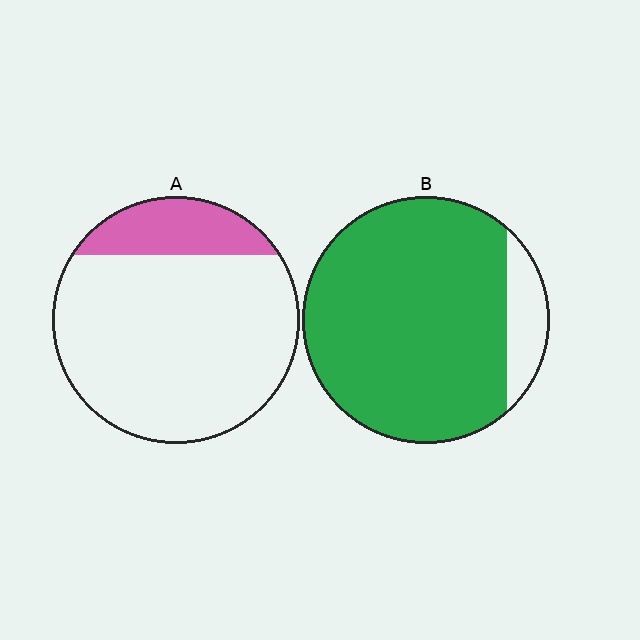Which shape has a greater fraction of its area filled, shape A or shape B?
Shape B.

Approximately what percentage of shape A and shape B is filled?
A is approximately 20% and B is approximately 90%.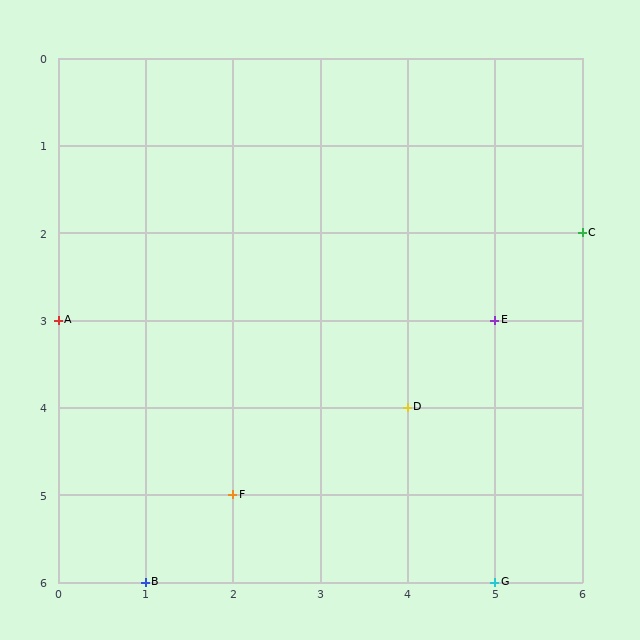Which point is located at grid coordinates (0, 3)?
Point A is at (0, 3).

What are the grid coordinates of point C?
Point C is at grid coordinates (6, 2).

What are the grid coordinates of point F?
Point F is at grid coordinates (2, 5).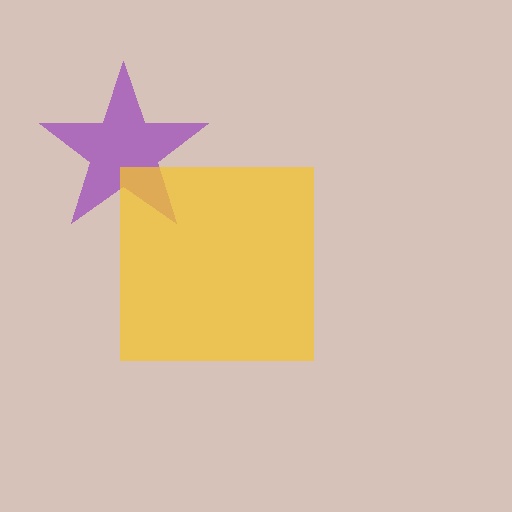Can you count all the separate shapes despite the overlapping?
Yes, there are 2 separate shapes.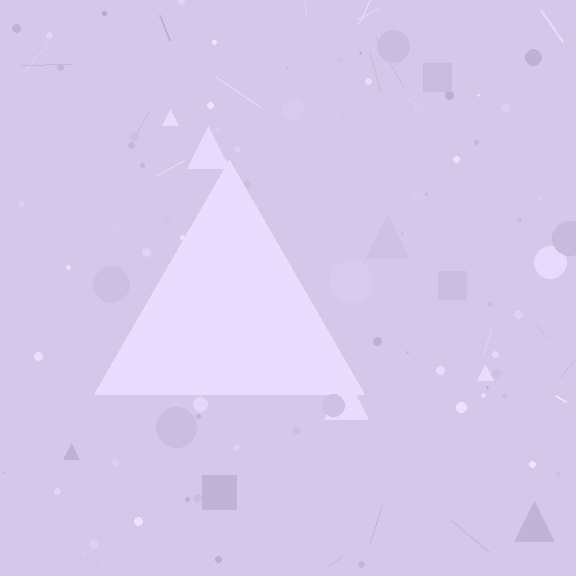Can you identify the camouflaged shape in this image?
The camouflaged shape is a triangle.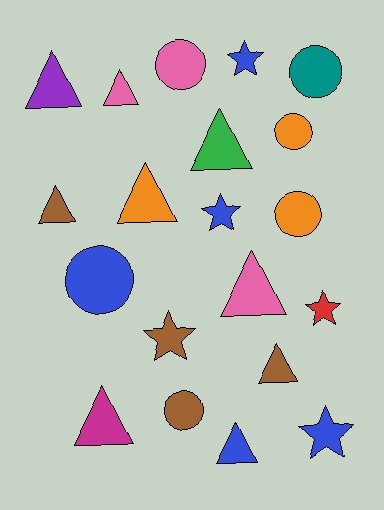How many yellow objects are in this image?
There are no yellow objects.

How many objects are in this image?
There are 20 objects.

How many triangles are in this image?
There are 9 triangles.